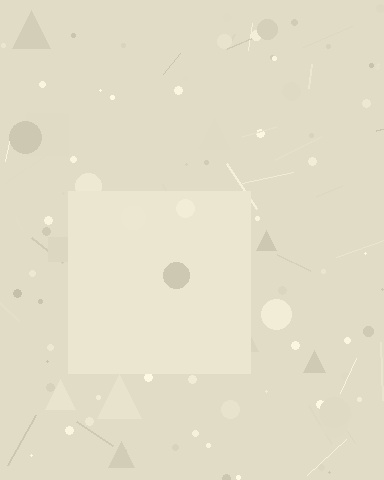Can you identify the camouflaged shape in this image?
The camouflaged shape is a square.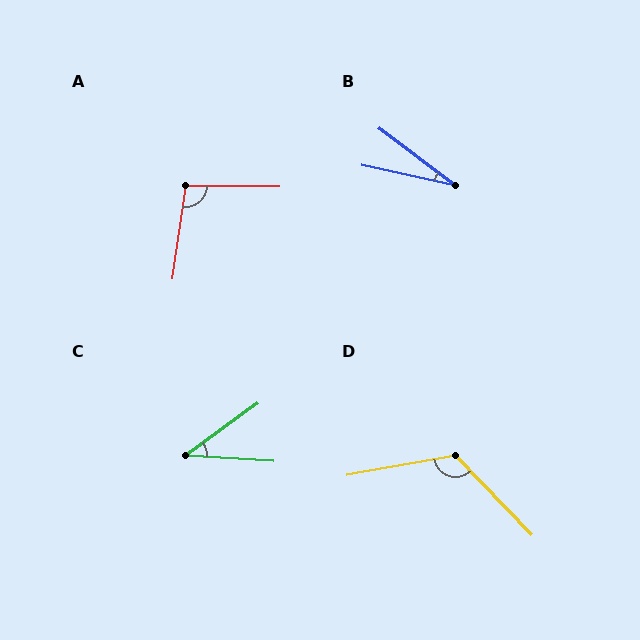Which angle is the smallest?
B, at approximately 24 degrees.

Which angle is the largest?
D, at approximately 124 degrees.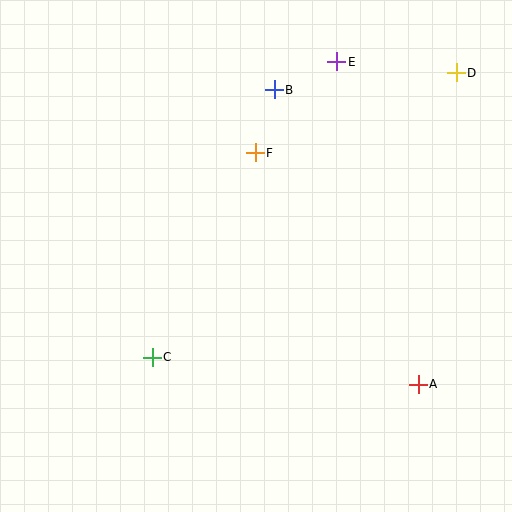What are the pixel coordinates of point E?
Point E is at (337, 62).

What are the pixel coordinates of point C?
Point C is at (152, 357).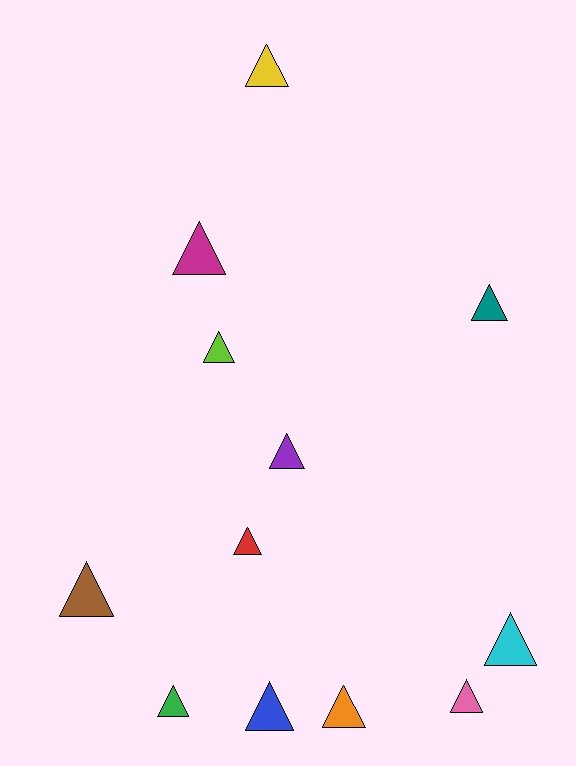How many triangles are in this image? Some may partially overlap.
There are 12 triangles.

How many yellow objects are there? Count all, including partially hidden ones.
There is 1 yellow object.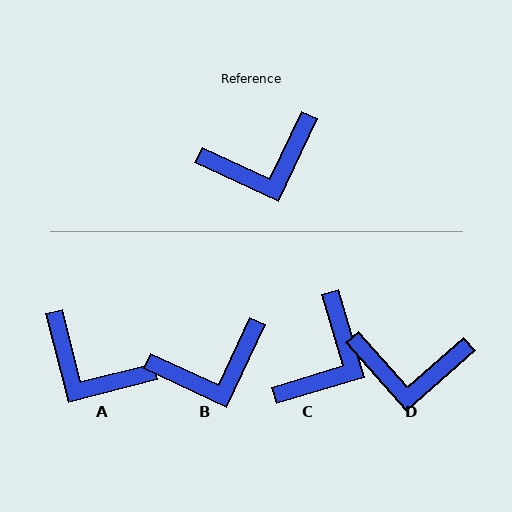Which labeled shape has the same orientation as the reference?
B.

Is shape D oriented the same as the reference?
No, it is off by about 24 degrees.